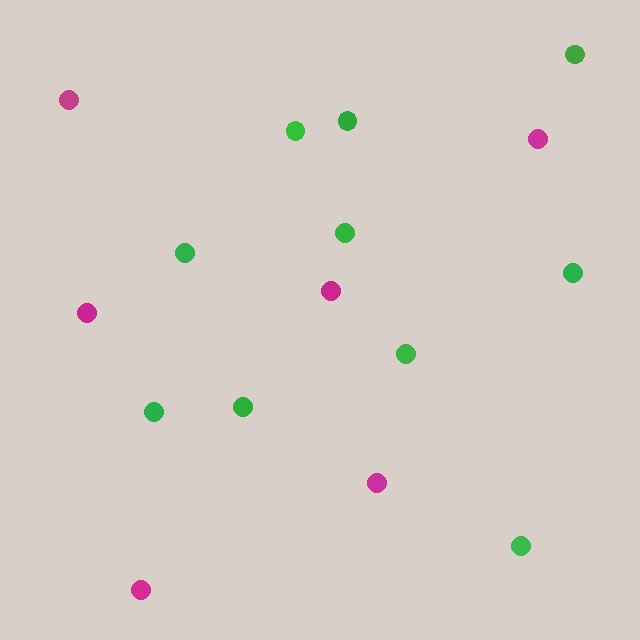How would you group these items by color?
There are 2 groups: one group of magenta circles (6) and one group of green circles (10).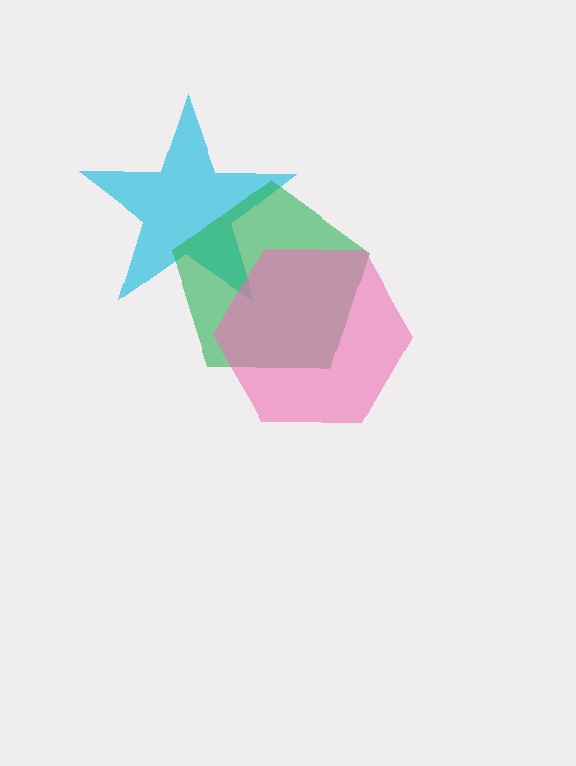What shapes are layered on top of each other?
The layered shapes are: a cyan star, a green pentagon, a pink hexagon.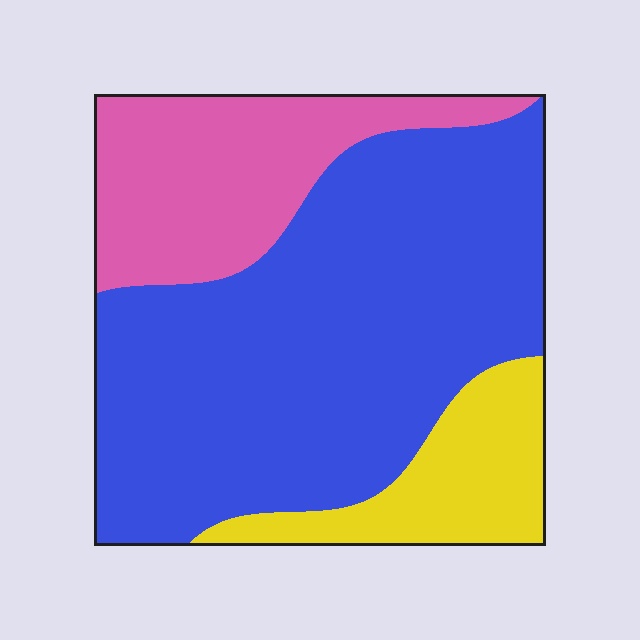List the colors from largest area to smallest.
From largest to smallest: blue, pink, yellow.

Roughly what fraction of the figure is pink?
Pink covers about 25% of the figure.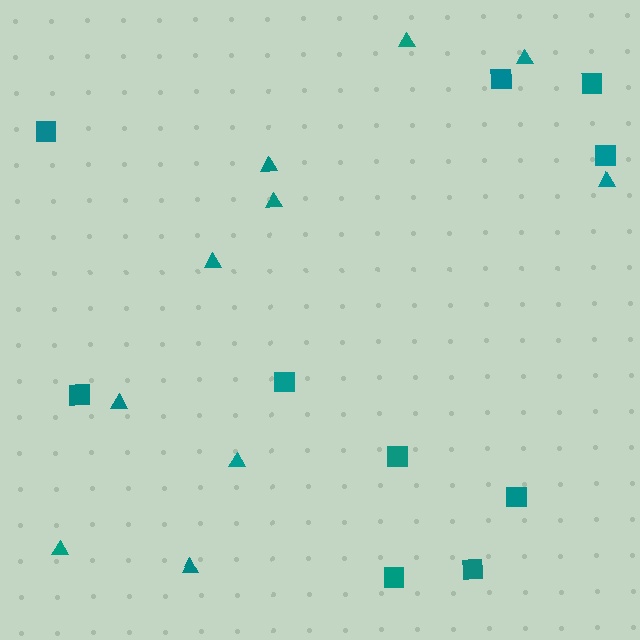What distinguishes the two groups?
There are 2 groups: one group of squares (10) and one group of triangles (10).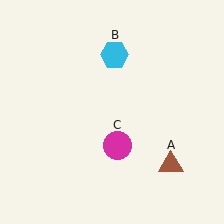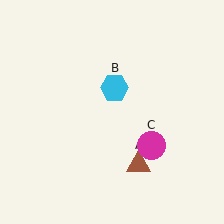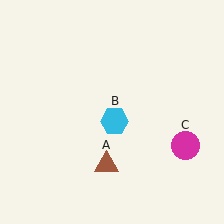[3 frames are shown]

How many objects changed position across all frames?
3 objects changed position: brown triangle (object A), cyan hexagon (object B), magenta circle (object C).